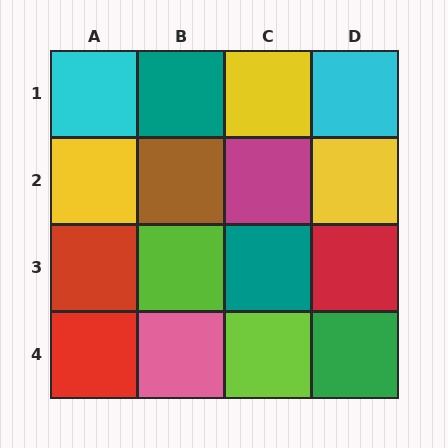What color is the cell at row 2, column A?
Yellow.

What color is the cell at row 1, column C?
Yellow.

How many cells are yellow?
3 cells are yellow.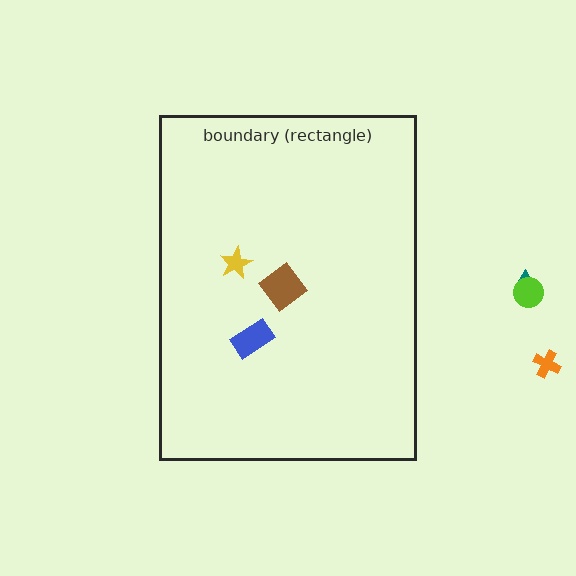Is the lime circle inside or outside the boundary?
Outside.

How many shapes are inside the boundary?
3 inside, 3 outside.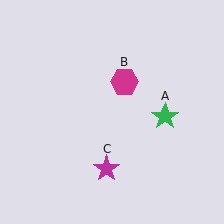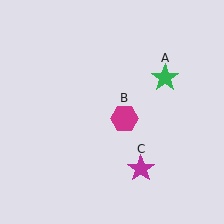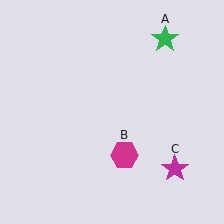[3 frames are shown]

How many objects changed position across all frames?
3 objects changed position: green star (object A), magenta hexagon (object B), magenta star (object C).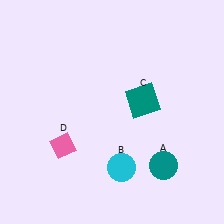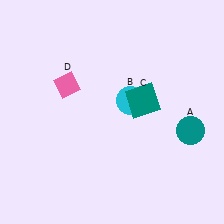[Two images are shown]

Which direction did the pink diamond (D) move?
The pink diamond (D) moved up.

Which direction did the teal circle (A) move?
The teal circle (A) moved up.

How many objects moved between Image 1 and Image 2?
3 objects moved between the two images.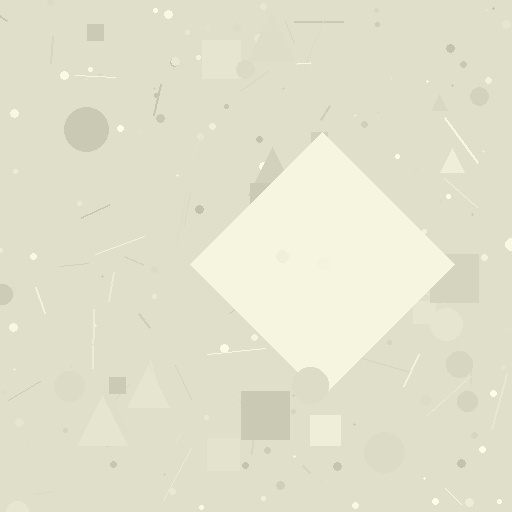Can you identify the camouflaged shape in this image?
The camouflaged shape is a diamond.